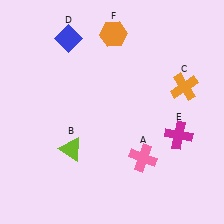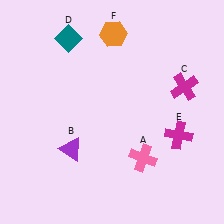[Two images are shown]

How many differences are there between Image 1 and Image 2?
There are 3 differences between the two images.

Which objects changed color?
B changed from lime to purple. C changed from orange to magenta. D changed from blue to teal.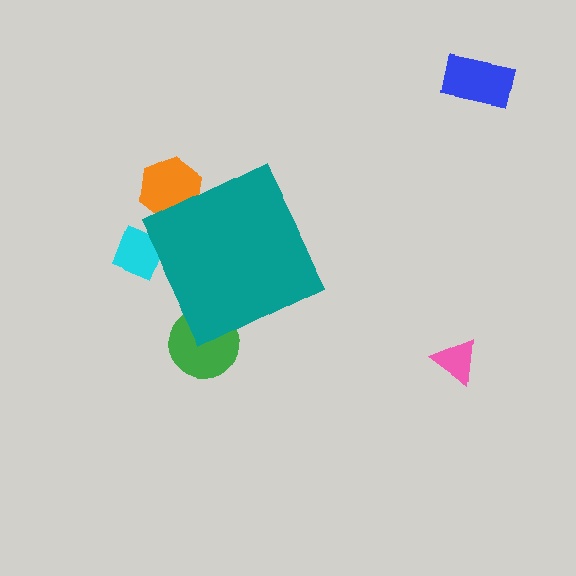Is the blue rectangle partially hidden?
No, the blue rectangle is fully visible.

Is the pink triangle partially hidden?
No, the pink triangle is fully visible.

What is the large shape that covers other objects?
A teal diamond.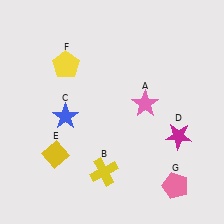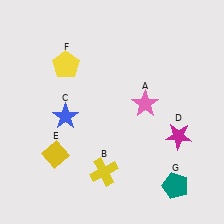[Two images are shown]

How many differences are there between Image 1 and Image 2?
There is 1 difference between the two images.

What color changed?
The pentagon (G) changed from pink in Image 1 to teal in Image 2.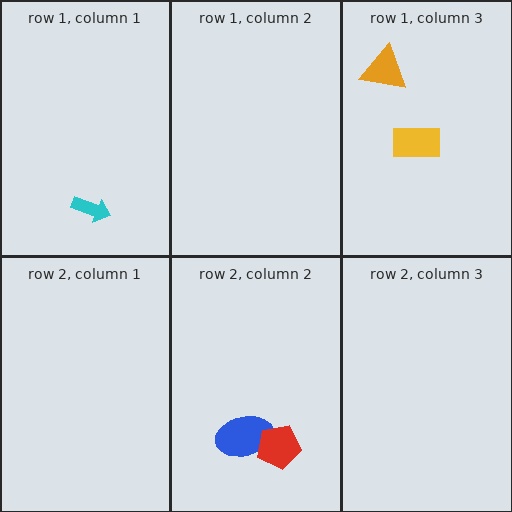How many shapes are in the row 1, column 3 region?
2.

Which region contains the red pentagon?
The row 2, column 2 region.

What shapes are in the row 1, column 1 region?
The cyan arrow.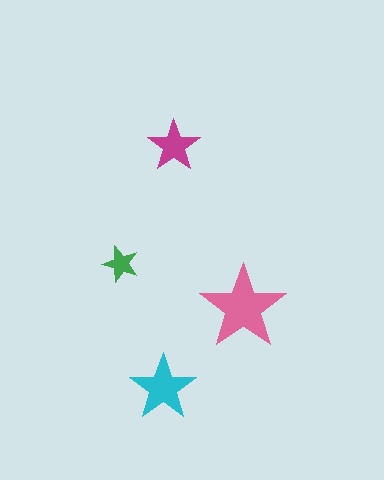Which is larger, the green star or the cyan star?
The cyan one.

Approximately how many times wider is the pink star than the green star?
About 2.5 times wider.